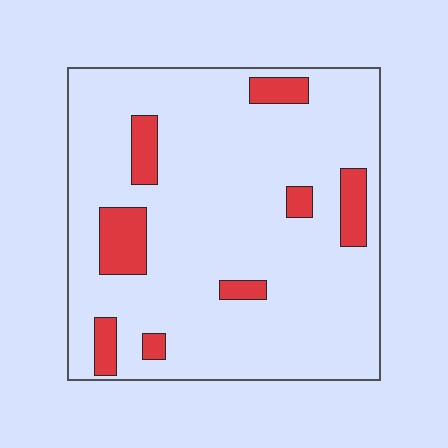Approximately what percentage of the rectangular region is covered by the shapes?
Approximately 15%.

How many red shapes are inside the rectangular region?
8.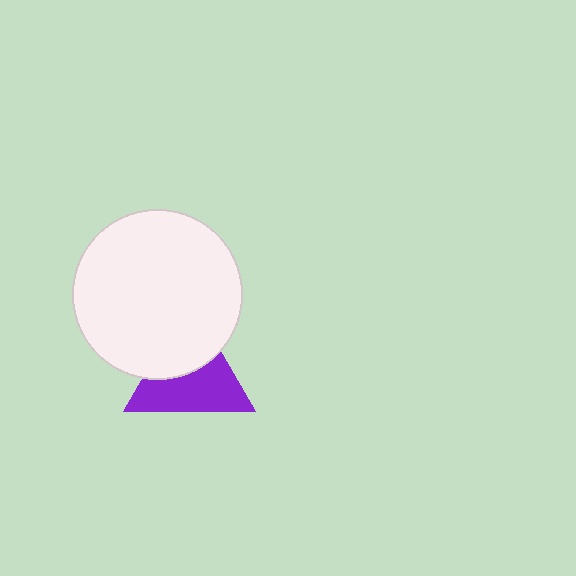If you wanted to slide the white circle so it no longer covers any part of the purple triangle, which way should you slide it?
Slide it up — that is the most direct way to separate the two shapes.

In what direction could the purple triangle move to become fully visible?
The purple triangle could move down. That would shift it out from behind the white circle entirely.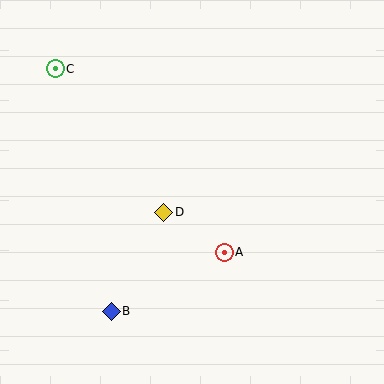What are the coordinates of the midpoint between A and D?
The midpoint between A and D is at (194, 232).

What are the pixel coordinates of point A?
Point A is at (224, 252).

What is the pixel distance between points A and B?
The distance between A and B is 127 pixels.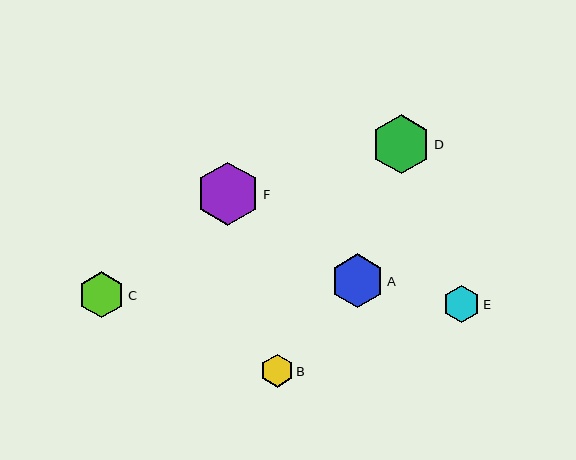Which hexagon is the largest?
Hexagon F is the largest with a size of approximately 63 pixels.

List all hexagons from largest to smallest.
From largest to smallest: F, D, A, C, E, B.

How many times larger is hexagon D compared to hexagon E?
Hexagon D is approximately 1.6 times the size of hexagon E.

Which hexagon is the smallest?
Hexagon B is the smallest with a size of approximately 33 pixels.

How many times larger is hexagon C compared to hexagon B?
Hexagon C is approximately 1.4 times the size of hexagon B.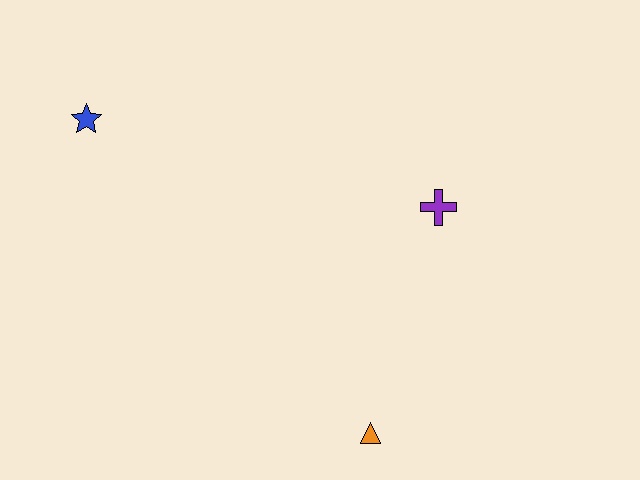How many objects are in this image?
There are 3 objects.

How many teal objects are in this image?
There are no teal objects.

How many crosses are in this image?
There is 1 cross.